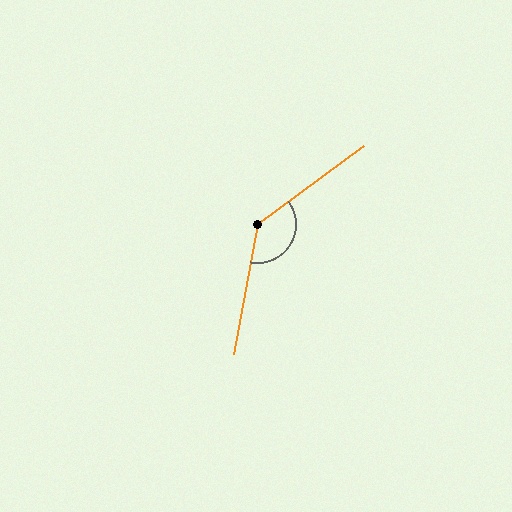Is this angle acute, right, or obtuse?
It is obtuse.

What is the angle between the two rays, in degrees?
Approximately 137 degrees.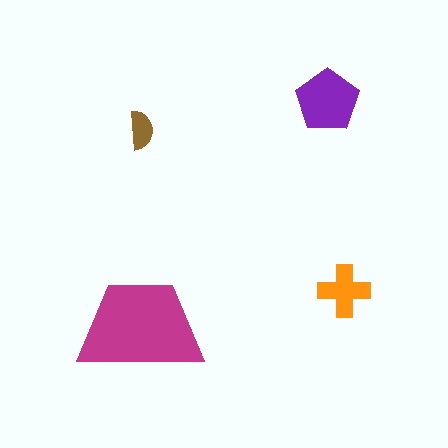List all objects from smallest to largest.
The brown semicircle, the orange cross, the purple pentagon, the magenta trapezoid.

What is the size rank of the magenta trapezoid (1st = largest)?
1st.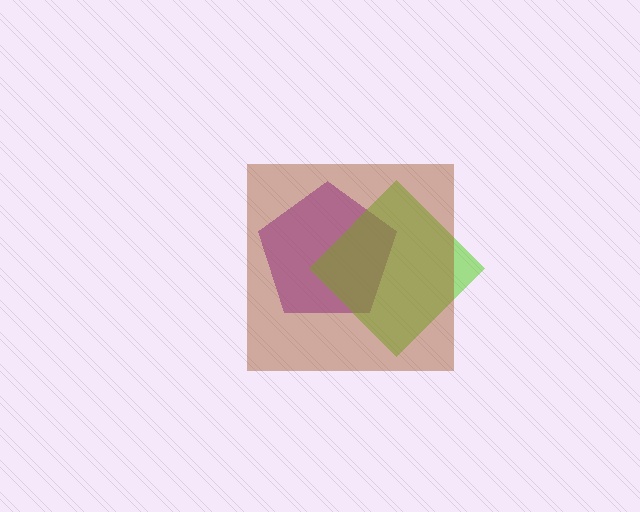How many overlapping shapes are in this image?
There are 3 overlapping shapes in the image.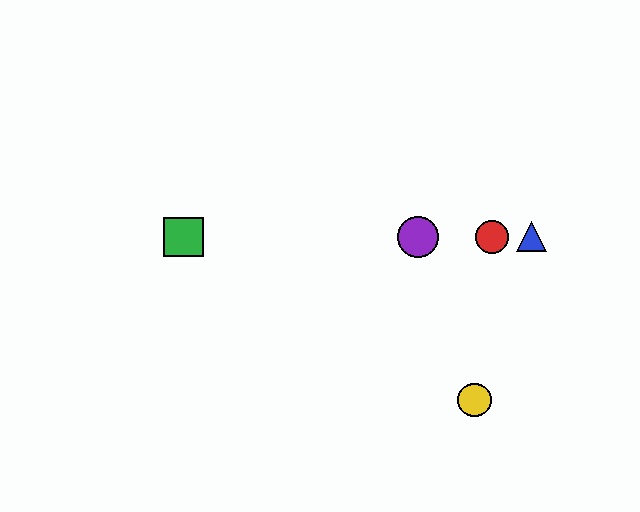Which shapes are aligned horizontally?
The red circle, the blue triangle, the green square, the purple circle are aligned horizontally.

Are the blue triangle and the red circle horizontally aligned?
Yes, both are at y≈237.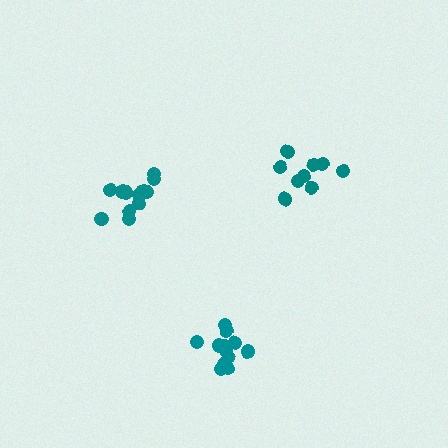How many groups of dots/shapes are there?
There are 3 groups.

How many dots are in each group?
Group 1: 9 dots, Group 2: 12 dots, Group 3: 12 dots (33 total).